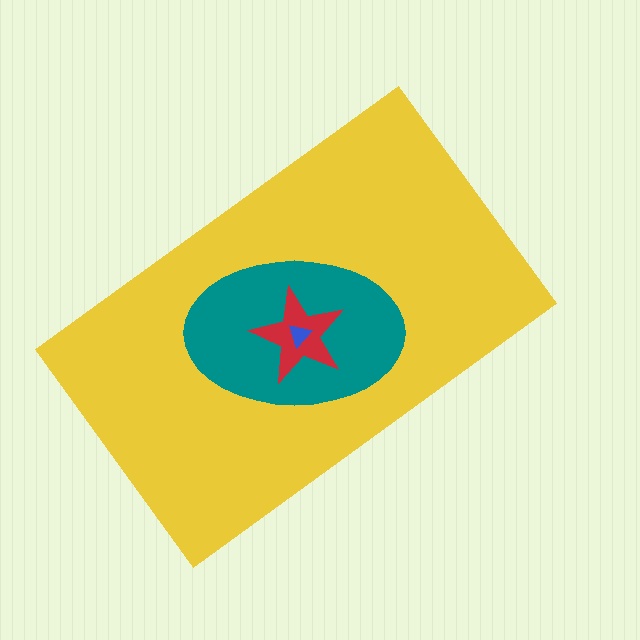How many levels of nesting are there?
4.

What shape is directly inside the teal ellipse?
The red star.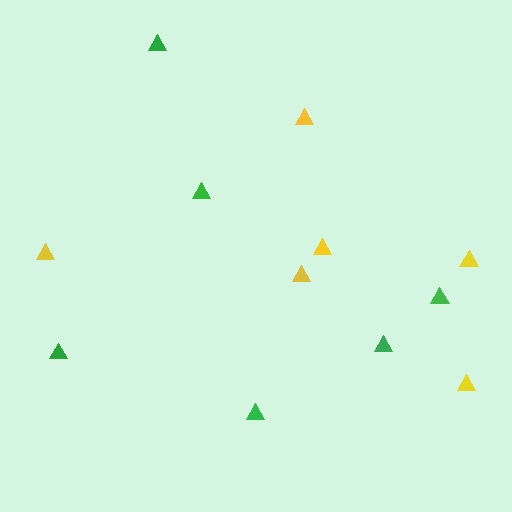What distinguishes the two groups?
There are 2 groups: one group of green triangles (6) and one group of yellow triangles (6).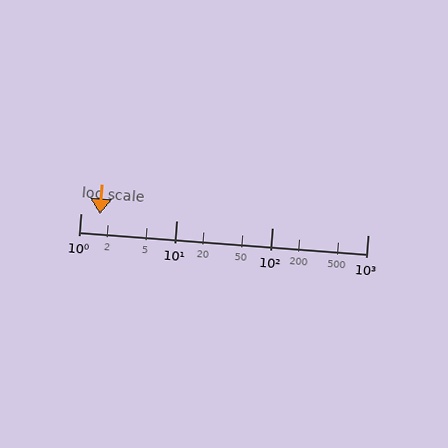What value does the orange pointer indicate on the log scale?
The pointer indicates approximately 1.6.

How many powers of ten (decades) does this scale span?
The scale spans 3 decades, from 1 to 1000.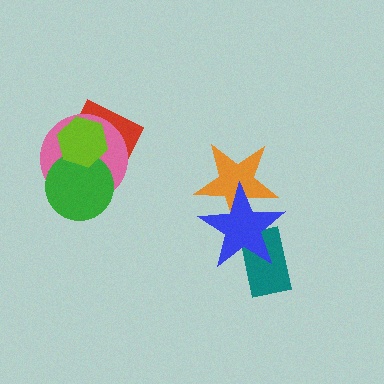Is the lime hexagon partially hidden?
No, no other shape covers it.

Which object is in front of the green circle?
The lime hexagon is in front of the green circle.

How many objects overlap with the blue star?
2 objects overlap with the blue star.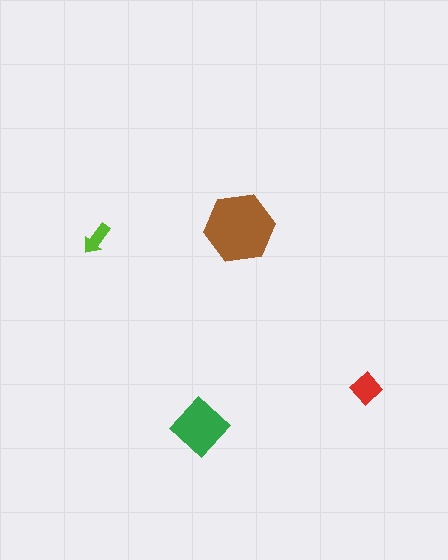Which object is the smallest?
The lime arrow.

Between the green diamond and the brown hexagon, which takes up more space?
The brown hexagon.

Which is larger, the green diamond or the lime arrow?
The green diamond.